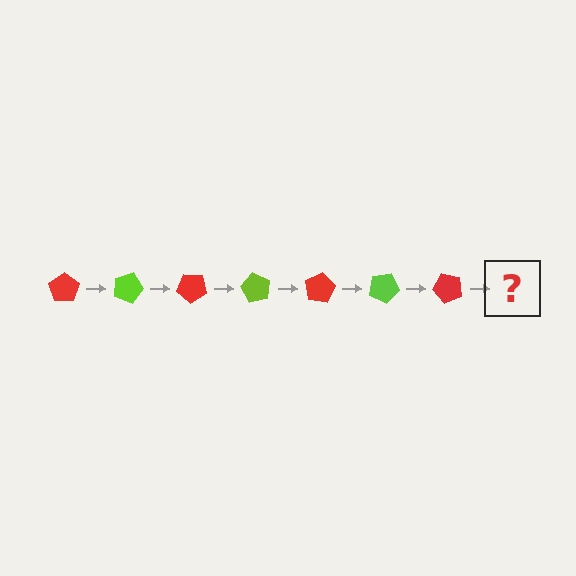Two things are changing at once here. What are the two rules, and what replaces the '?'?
The two rules are that it rotates 20 degrees each step and the color cycles through red and lime. The '?' should be a lime pentagon, rotated 140 degrees from the start.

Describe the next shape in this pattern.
It should be a lime pentagon, rotated 140 degrees from the start.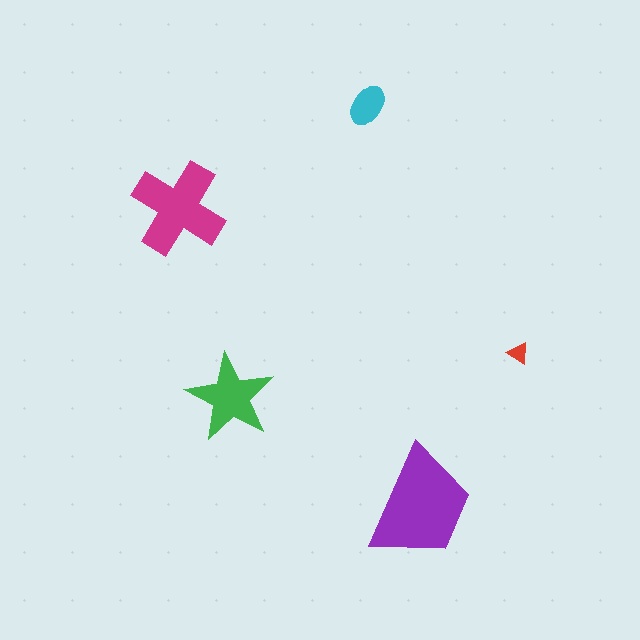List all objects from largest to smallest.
The purple trapezoid, the magenta cross, the green star, the cyan ellipse, the red triangle.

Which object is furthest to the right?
The red triangle is rightmost.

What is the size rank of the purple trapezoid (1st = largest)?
1st.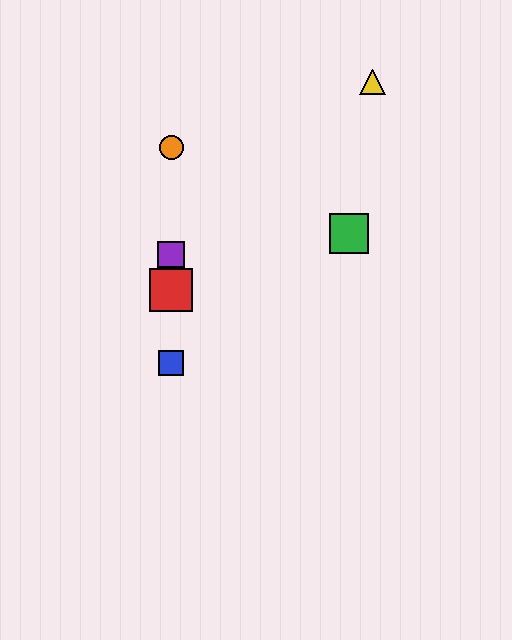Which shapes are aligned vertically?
The red square, the blue square, the purple square, the orange circle are aligned vertically.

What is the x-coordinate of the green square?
The green square is at x≈349.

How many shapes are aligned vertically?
4 shapes (the red square, the blue square, the purple square, the orange circle) are aligned vertically.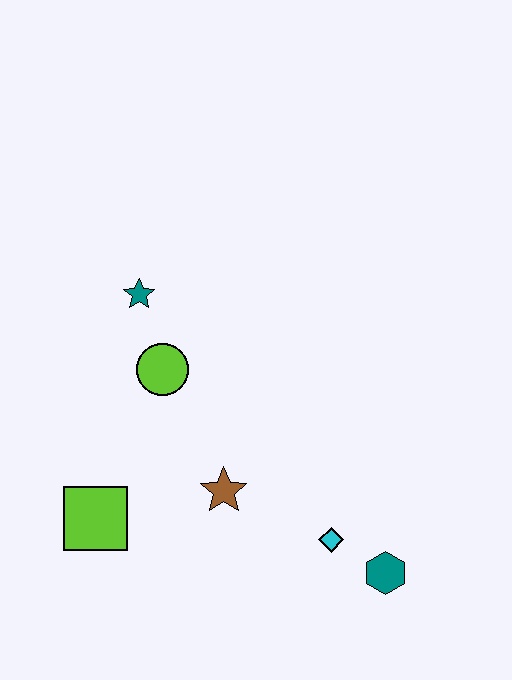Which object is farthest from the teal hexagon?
The teal star is farthest from the teal hexagon.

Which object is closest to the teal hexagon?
The cyan diamond is closest to the teal hexagon.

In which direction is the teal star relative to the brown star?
The teal star is above the brown star.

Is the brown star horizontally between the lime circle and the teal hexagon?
Yes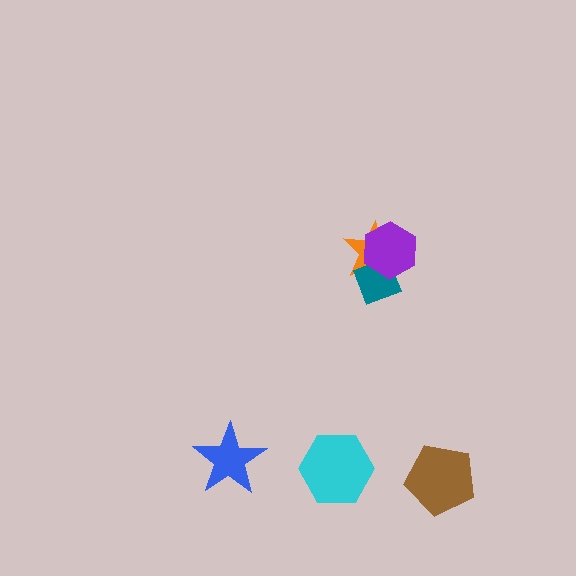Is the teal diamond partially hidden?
Yes, it is partially covered by another shape.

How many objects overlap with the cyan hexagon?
0 objects overlap with the cyan hexagon.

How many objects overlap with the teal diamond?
2 objects overlap with the teal diamond.